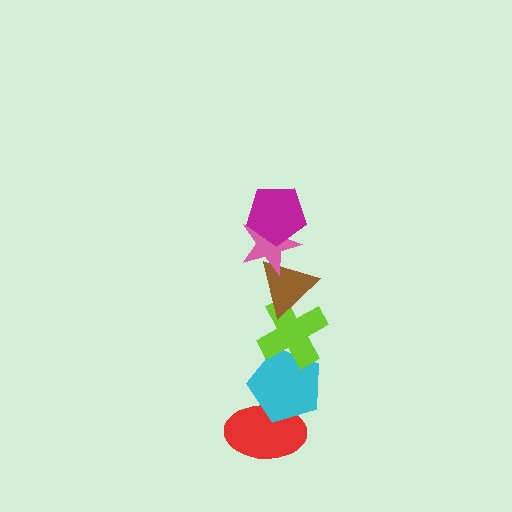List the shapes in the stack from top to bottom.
From top to bottom: the magenta pentagon, the pink star, the brown triangle, the lime cross, the cyan pentagon, the red ellipse.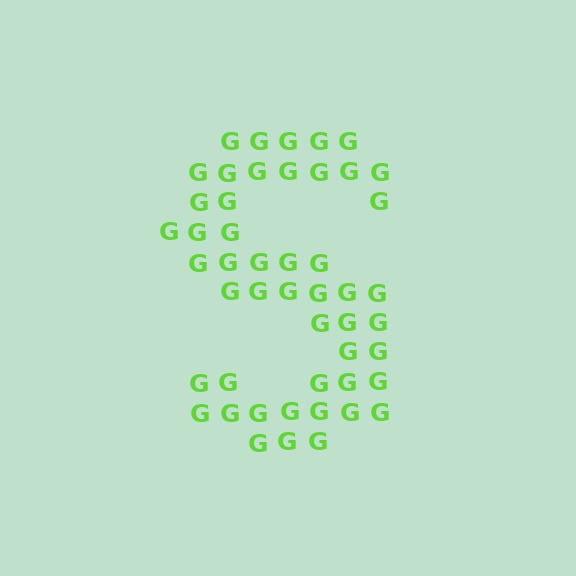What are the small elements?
The small elements are letter G's.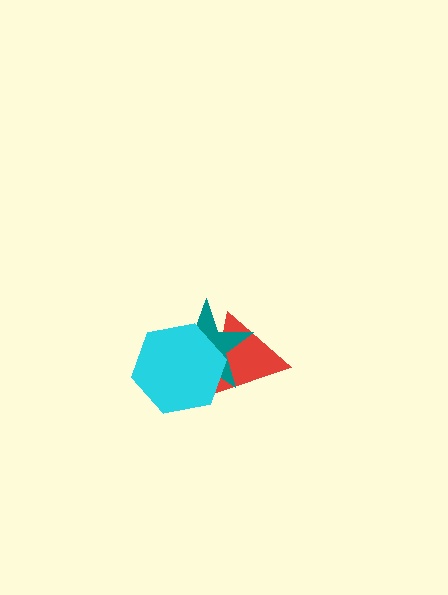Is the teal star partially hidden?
Yes, it is partially covered by another shape.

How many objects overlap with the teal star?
2 objects overlap with the teal star.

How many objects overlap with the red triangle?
2 objects overlap with the red triangle.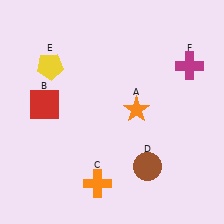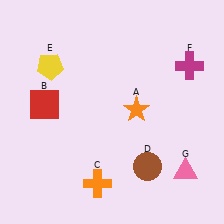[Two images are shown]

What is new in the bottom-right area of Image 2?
A pink triangle (G) was added in the bottom-right area of Image 2.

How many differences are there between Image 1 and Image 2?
There is 1 difference between the two images.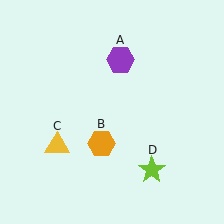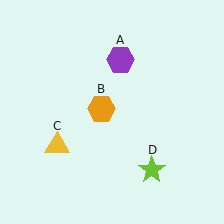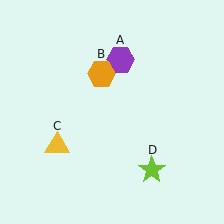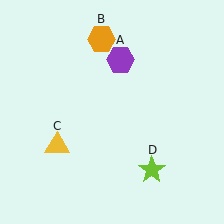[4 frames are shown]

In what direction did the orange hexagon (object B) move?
The orange hexagon (object B) moved up.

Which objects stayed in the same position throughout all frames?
Purple hexagon (object A) and yellow triangle (object C) and lime star (object D) remained stationary.